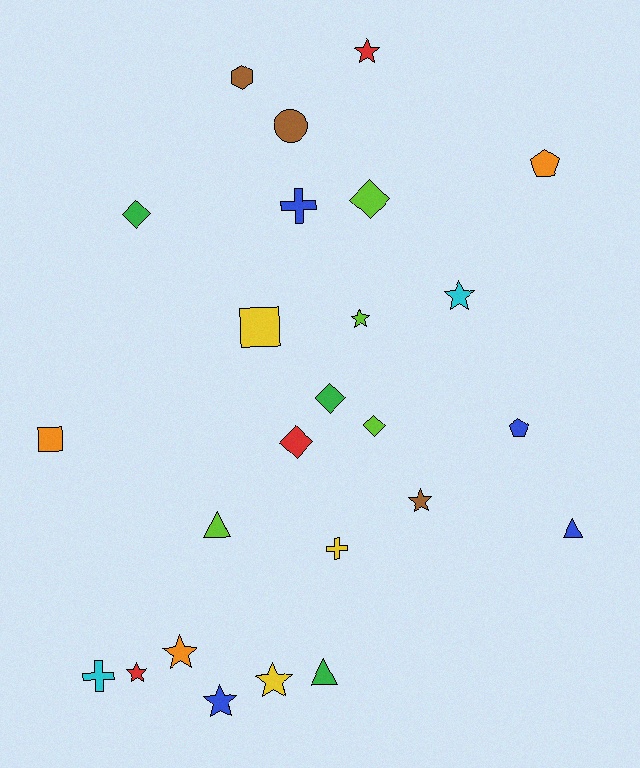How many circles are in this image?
There is 1 circle.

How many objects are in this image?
There are 25 objects.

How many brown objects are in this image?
There are 3 brown objects.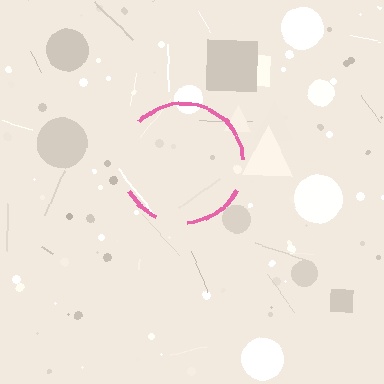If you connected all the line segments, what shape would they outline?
They would outline a circle.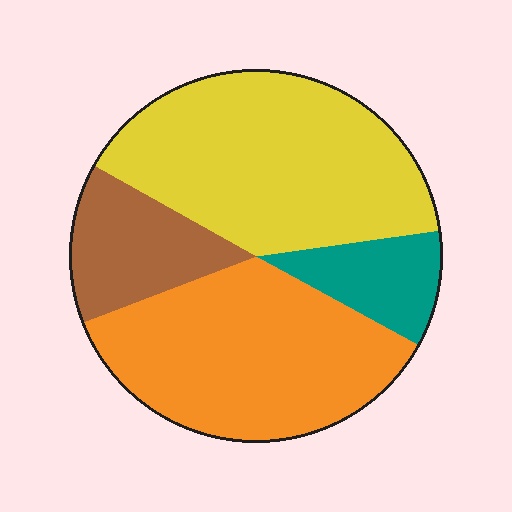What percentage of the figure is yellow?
Yellow covers 40% of the figure.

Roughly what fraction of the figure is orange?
Orange covers 36% of the figure.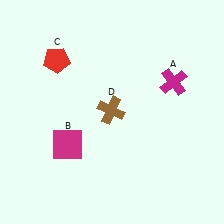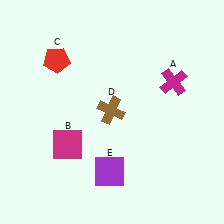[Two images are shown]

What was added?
A purple square (E) was added in Image 2.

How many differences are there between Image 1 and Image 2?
There is 1 difference between the two images.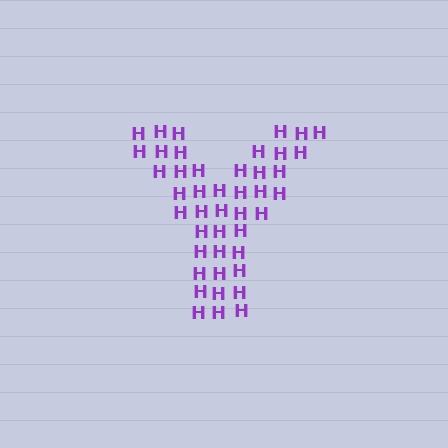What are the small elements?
The small elements are letter H's.